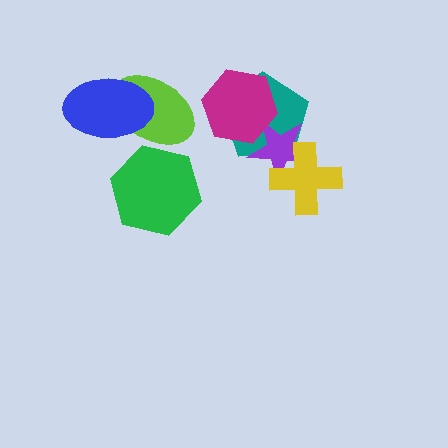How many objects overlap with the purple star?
3 objects overlap with the purple star.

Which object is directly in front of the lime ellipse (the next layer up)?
The blue ellipse is directly in front of the lime ellipse.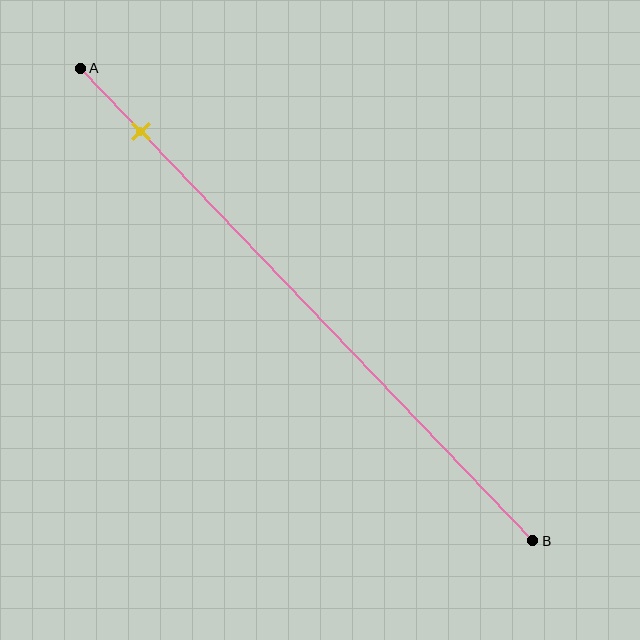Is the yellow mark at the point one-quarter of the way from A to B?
No, the mark is at about 15% from A, not at the 25% one-quarter point.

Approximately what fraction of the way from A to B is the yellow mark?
The yellow mark is approximately 15% of the way from A to B.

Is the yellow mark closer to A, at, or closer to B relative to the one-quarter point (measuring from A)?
The yellow mark is closer to point A than the one-quarter point of segment AB.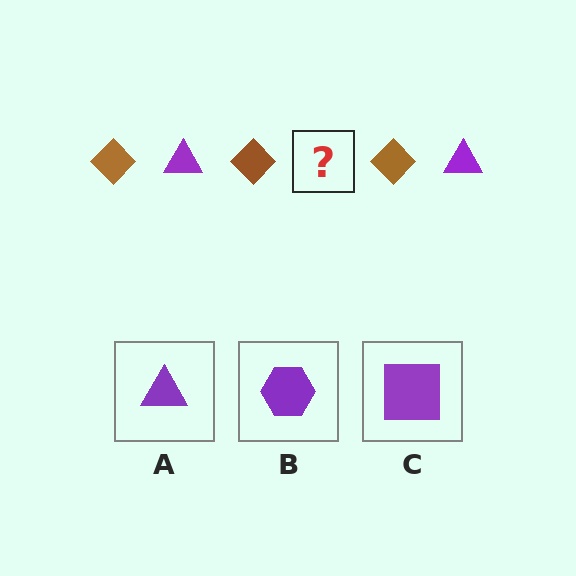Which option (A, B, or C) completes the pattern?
A.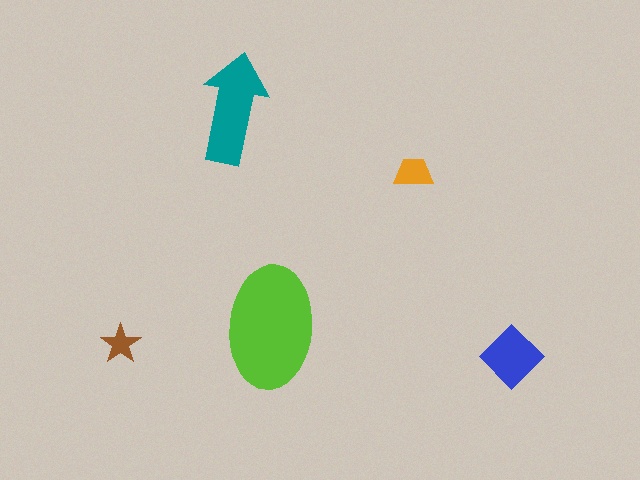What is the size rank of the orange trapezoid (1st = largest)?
4th.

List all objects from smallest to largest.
The brown star, the orange trapezoid, the blue diamond, the teal arrow, the lime ellipse.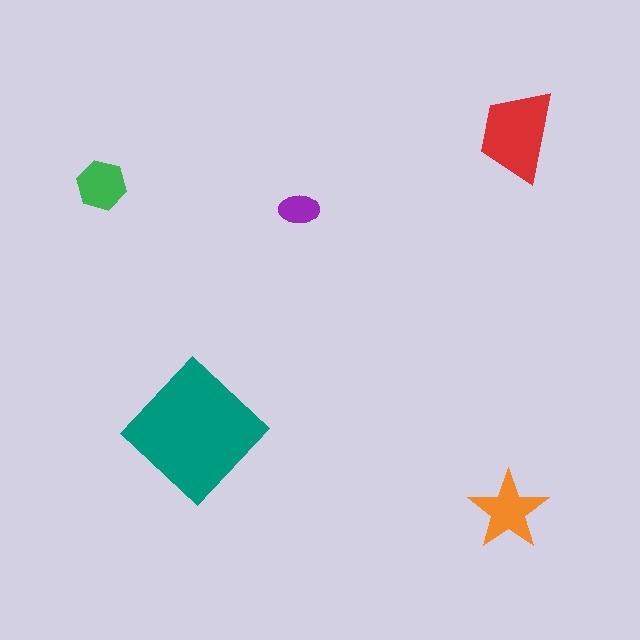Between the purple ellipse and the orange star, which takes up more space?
The orange star.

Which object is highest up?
The red trapezoid is topmost.